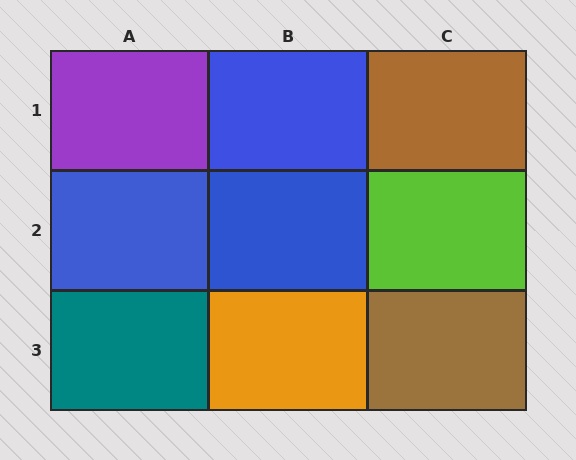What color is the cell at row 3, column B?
Orange.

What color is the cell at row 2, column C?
Lime.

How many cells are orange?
1 cell is orange.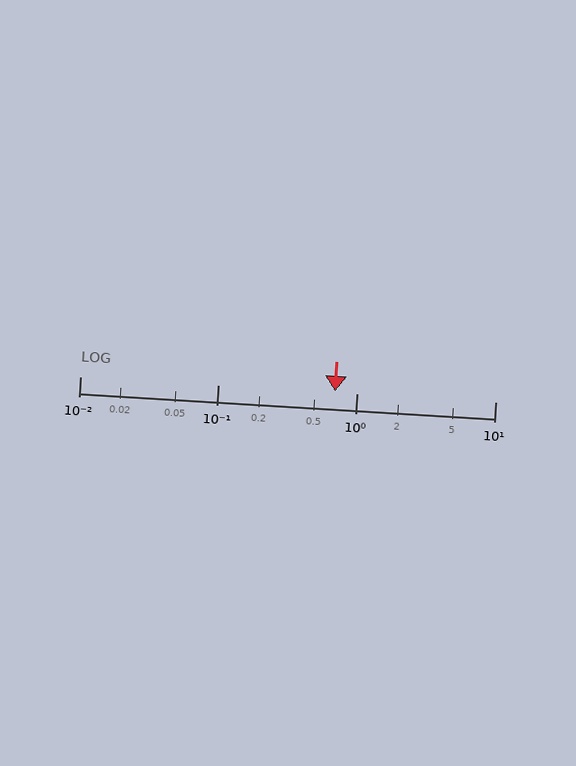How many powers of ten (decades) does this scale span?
The scale spans 3 decades, from 0.01 to 10.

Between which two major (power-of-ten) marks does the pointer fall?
The pointer is between 0.1 and 1.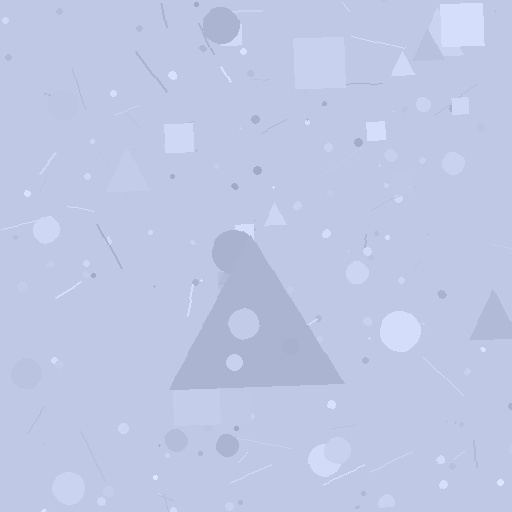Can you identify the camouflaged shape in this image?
The camouflaged shape is a triangle.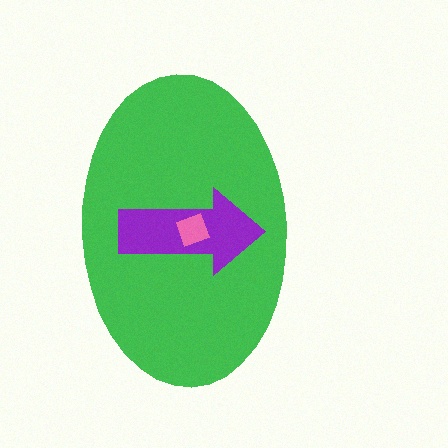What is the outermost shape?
The green ellipse.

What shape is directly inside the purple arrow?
The pink square.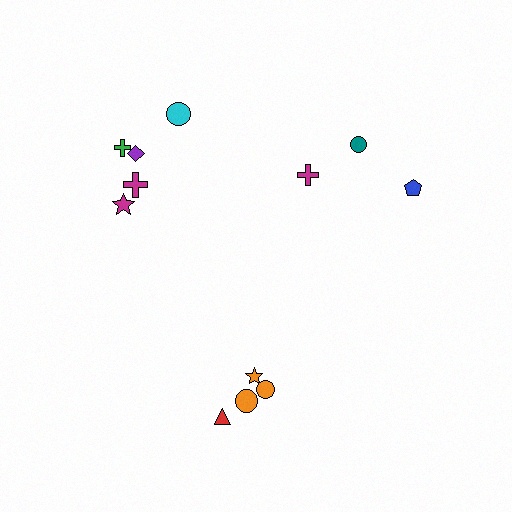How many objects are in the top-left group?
There are 5 objects.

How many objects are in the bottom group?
There are 4 objects.